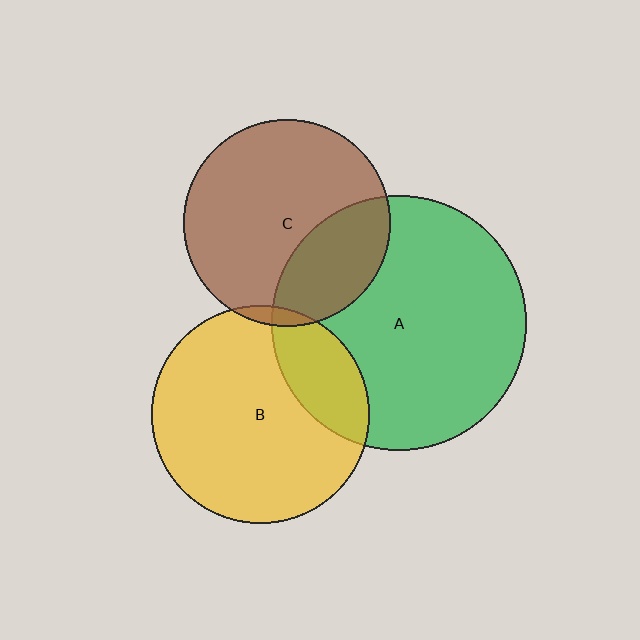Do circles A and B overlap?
Yes.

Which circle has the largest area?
Circle A (green).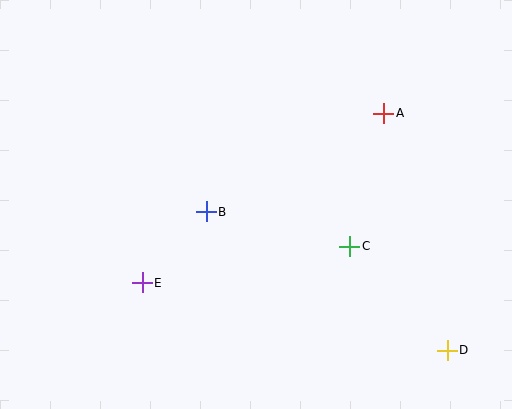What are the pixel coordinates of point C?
Point C is at (350, 246).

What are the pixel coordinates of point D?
Point D is at (447, 350).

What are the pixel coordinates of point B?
Point B is at (206, 212).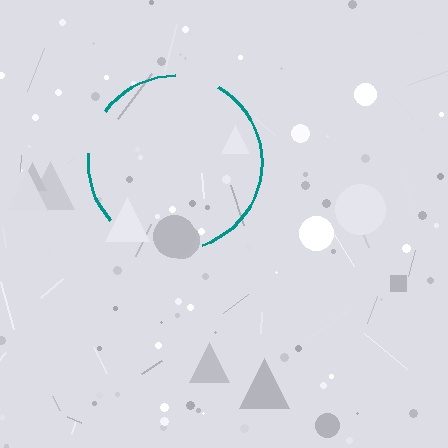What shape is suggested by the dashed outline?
The dashed outline suggests a circle.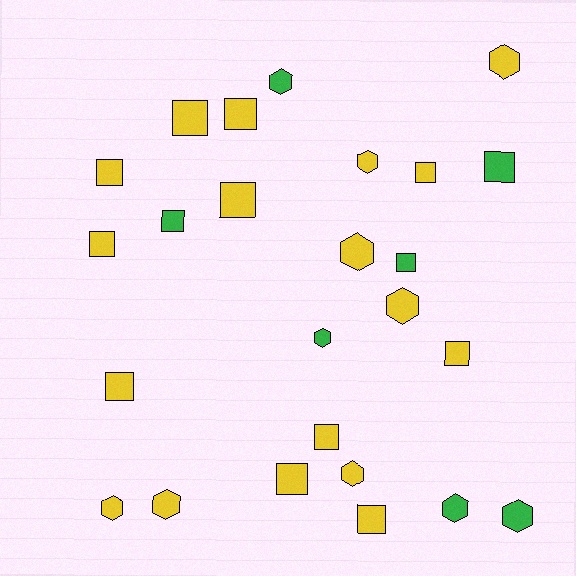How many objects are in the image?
There are 25 objects.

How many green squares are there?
There are 3 green squares.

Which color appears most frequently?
Yellow, with 18 objects.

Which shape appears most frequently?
Square, with 14 objects.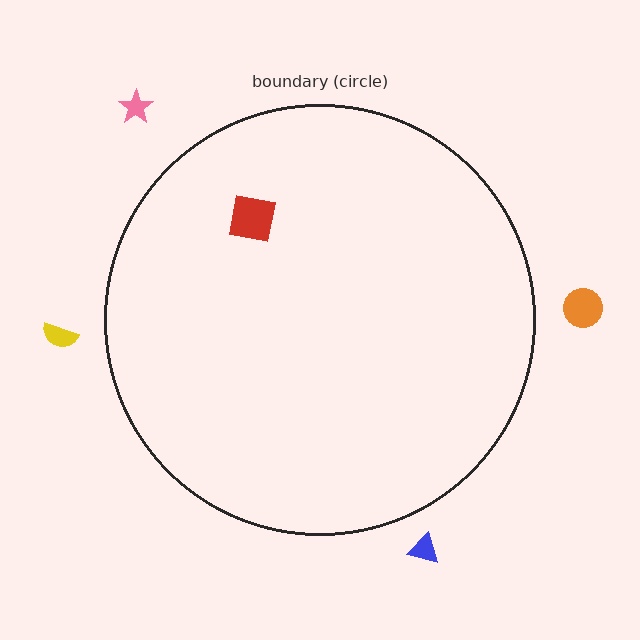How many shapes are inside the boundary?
1 inside, 4 outside.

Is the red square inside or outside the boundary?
Inside.